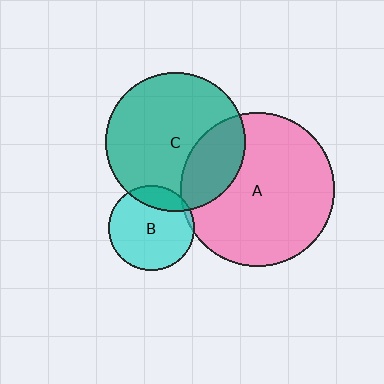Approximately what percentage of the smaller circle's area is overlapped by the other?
Approximately 5%.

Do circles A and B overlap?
Yes.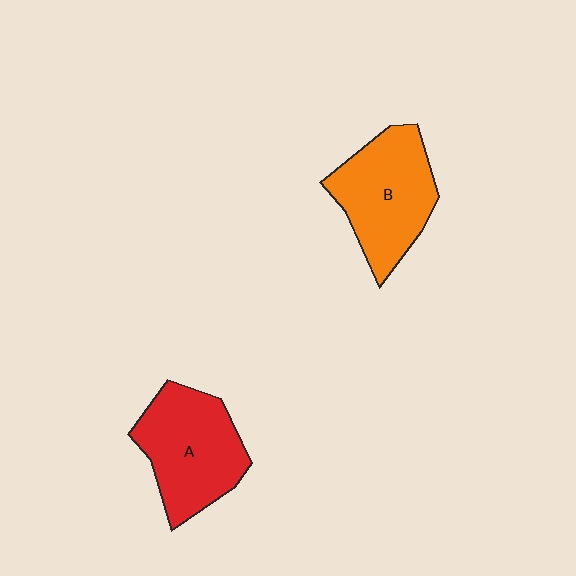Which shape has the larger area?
Shape A (red).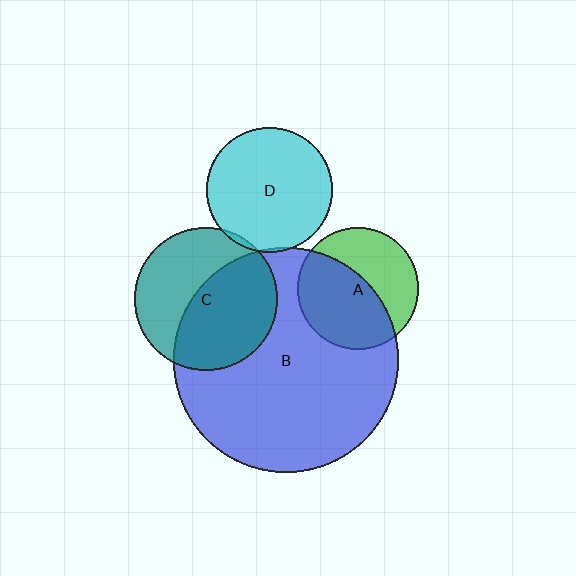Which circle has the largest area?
Circle B (blue).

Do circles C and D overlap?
Yes.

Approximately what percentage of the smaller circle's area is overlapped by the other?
Approximately 5%.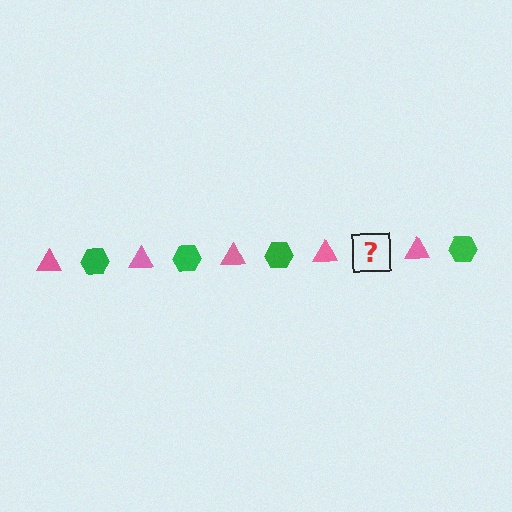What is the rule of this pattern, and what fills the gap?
The rule is that the pattern alternates between pink triangle and green hexagon. The gap should be filled with a green hexagon.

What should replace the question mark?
The question mark should be replaced with a green hexagon.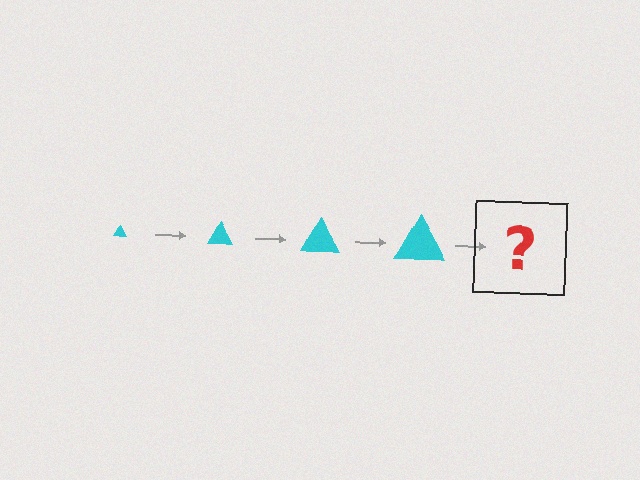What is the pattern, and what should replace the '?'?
The pattern is that the triangle gets progressively larger each step. The '?' should be a cyan triangle, larger than the previous one.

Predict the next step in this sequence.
The next step is a cyan triangle, larger than the previous one.